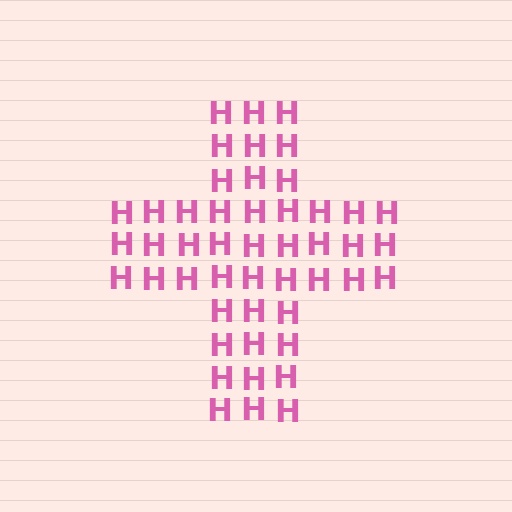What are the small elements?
The small elements are letter H's.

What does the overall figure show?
The overall figure shows a cross.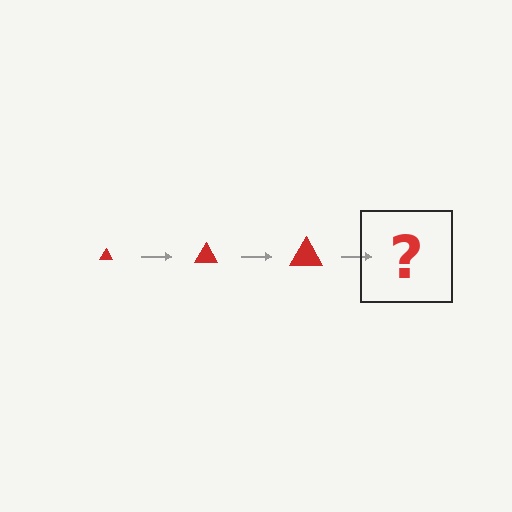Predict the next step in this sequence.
The next step is a red triangle, larger than the previous one.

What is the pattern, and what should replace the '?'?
The pattern is that the triangle gets progressively larger each step. The '?' should be a red triangle, larger than the previous one.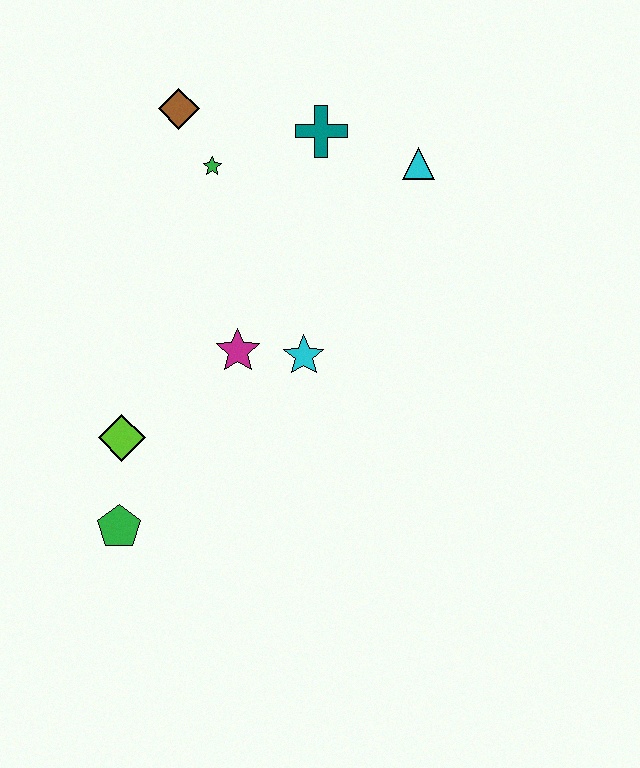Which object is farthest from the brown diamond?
The green pentagon is farthest from the brown diamond.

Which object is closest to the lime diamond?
The green pentagon is closest to the lime diamond.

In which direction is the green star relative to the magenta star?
The green star is above the magenta star.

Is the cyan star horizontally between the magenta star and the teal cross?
Yes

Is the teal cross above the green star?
Yes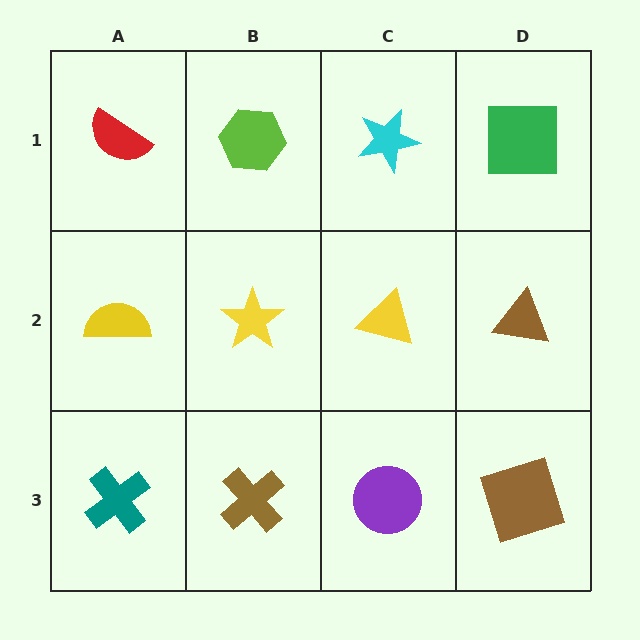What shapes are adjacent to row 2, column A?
A red semicircle (row 1, column A), a teal cross (row 3, column A), a yellow star (row 2, column B).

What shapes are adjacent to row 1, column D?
A brown triangle (row 2, column D), a cyan star (row 1, column C).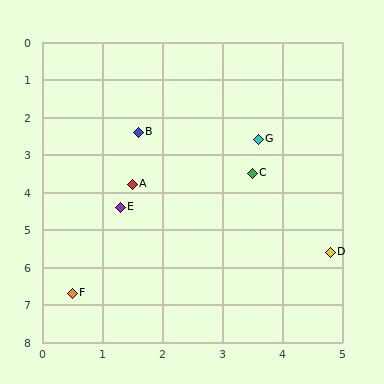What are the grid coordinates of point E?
Point E is at approximately (1.3, 4.4).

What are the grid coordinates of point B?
Point B is at approximately (1.6, 2.4).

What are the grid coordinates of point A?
Point A is at approximately (1.5, 3.8).